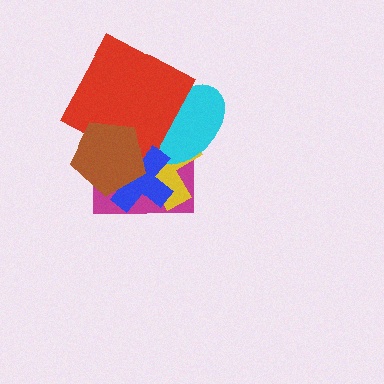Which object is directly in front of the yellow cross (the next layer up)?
The cyan ellipse is directly in front of the yellow cross.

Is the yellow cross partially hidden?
Yes, it is partially covered by another shape.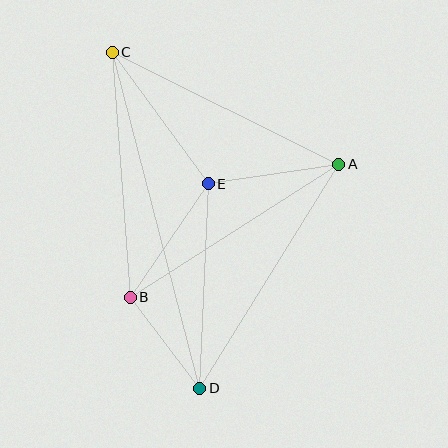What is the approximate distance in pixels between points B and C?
The distance between B and C is approximately 246 pixels.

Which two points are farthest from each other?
Points C and D are farthest from each other.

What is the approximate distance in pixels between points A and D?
The distance between A and D is approximately 263 pixels.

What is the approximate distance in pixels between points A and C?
The distance between A and C is approximately 253 pixels.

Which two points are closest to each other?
Points B and D are closest to each other.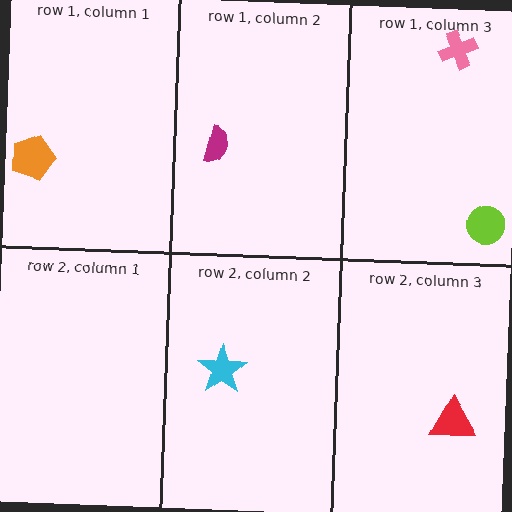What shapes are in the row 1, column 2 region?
The magenta semicircle.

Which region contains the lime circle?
The row 1, column 3 region.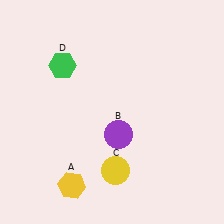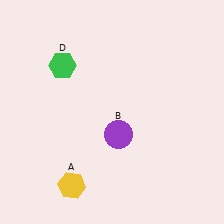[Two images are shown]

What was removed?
The yellow circle (C) was removed in Image 2.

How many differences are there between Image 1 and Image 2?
There is 1 difference between the two images.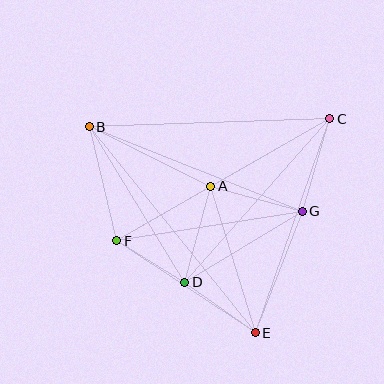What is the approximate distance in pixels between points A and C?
The distance between A and C is approximately 137 pixels.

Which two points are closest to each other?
Points D and F are closest to each other.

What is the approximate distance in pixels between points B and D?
The distance between B and D is approximately 183 pixels.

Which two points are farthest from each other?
Points B and E are farthest from each other.